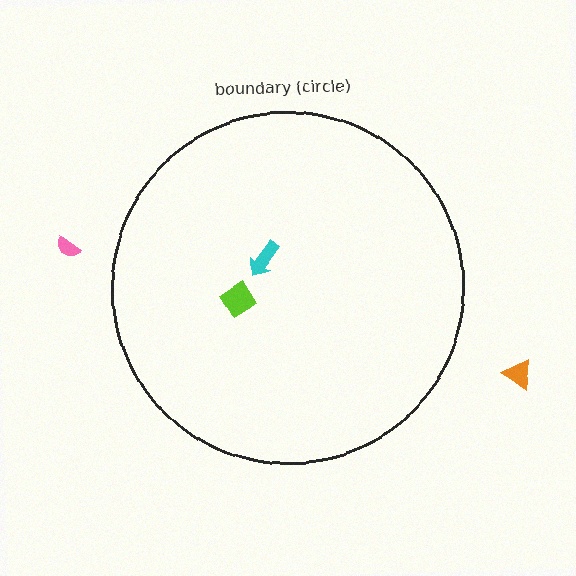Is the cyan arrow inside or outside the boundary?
Inside.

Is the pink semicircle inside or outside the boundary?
Outside.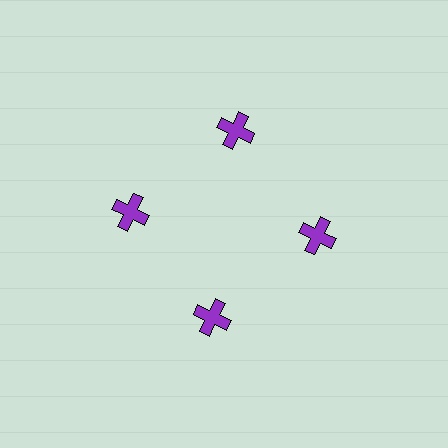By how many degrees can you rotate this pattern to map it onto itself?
The pattern maps onto itself every 90 degrees of rotation.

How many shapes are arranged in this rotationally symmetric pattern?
There are 4 shapes, arranged in 4 groups of 1.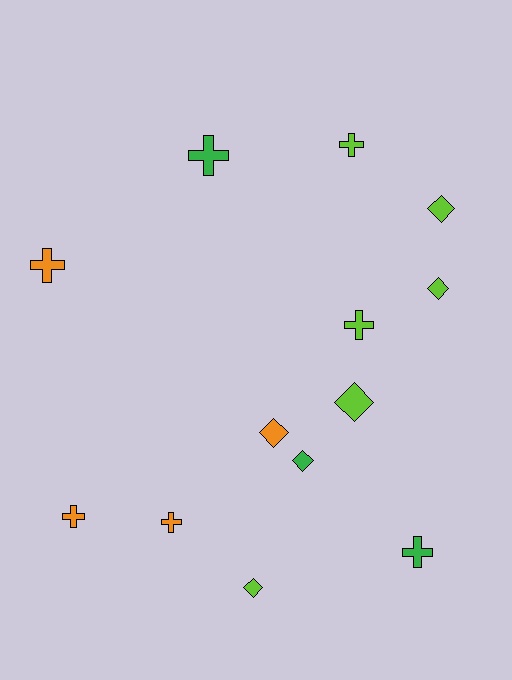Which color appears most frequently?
Lime, with 6 objects.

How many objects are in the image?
There are 13 objects.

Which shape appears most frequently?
Cross, with 7 objects.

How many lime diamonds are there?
There are 4 lime diamonds.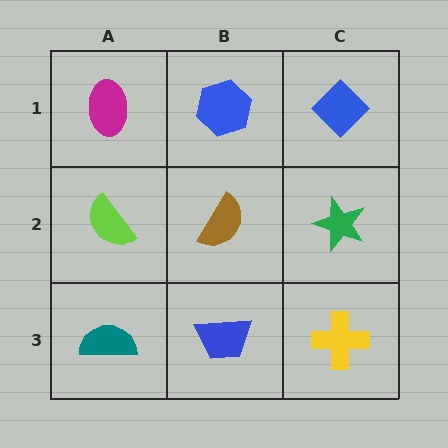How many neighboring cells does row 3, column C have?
2.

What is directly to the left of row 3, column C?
A blue trapezoid.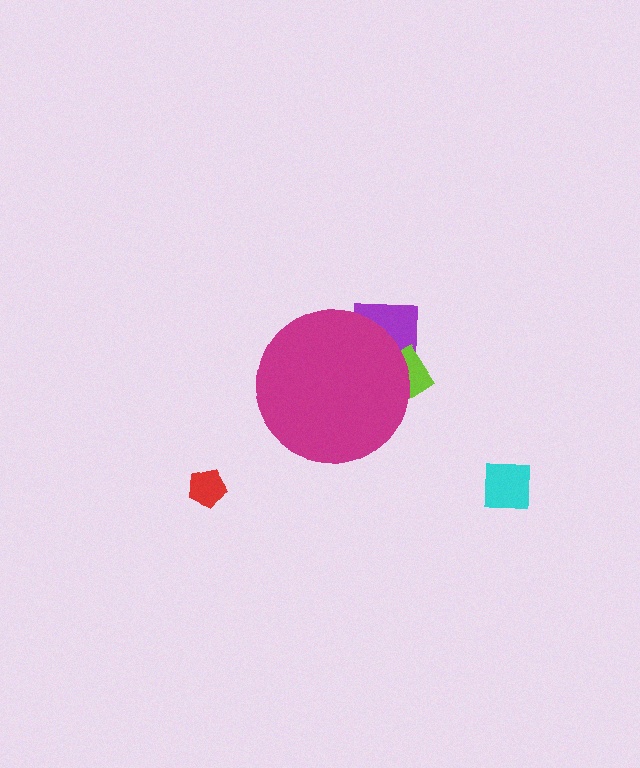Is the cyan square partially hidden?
No, the cyan square is fully visible.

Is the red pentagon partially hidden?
No, the red pentagon is fully visible.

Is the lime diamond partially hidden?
Yes, the lime diamond is partially hidden behind the magenta circle.